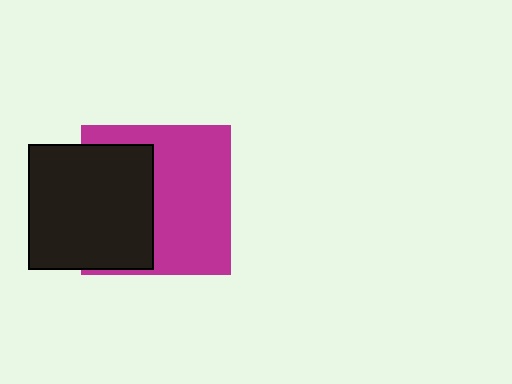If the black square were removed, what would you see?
You would see the complete magenta square.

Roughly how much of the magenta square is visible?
About half of it is visible (roughly 60%).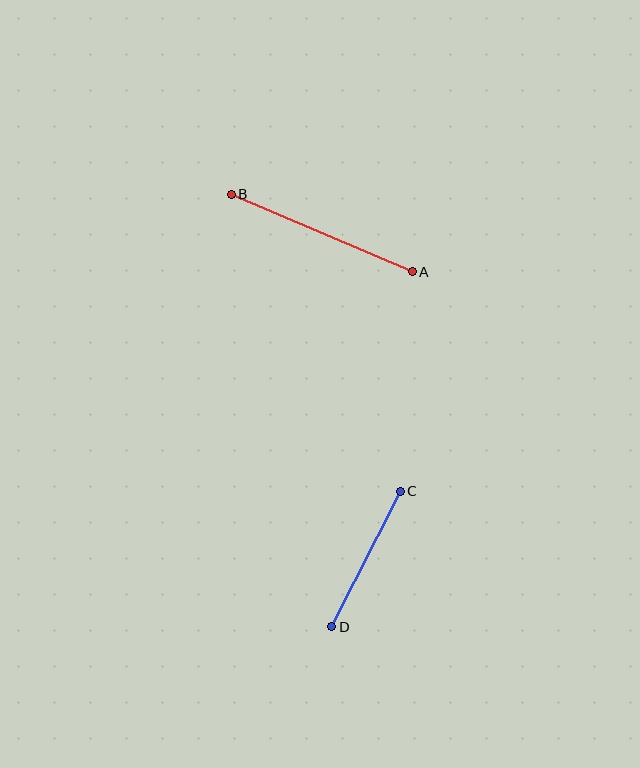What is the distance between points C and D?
The distance is approximately 152 pixels.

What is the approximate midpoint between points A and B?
The midpoint is at approximately (322, 233) pixels.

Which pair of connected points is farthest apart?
Points A and B are farthest apart.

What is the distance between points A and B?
The distance is approximately 197 pixels.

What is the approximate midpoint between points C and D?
The midpoint is at approximately (366, 559) pixels.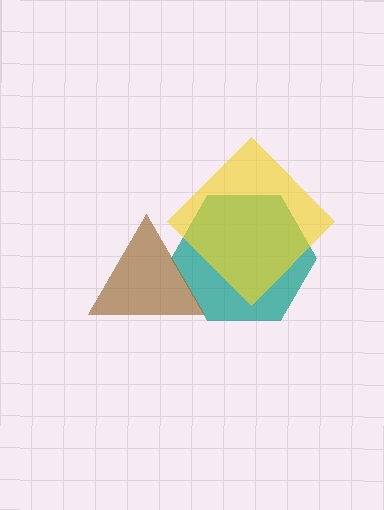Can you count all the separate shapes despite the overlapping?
Yes, there are 3 separate shapes.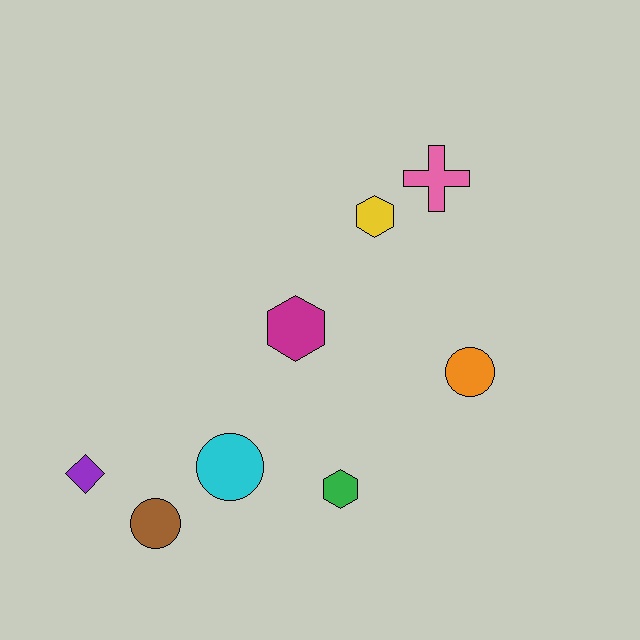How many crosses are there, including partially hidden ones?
There is 1 cross.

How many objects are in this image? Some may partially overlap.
There are 8 objects.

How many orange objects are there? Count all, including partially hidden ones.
There is 1 orange object.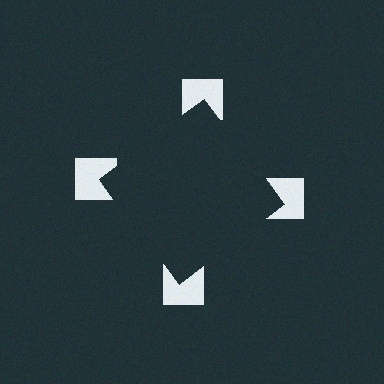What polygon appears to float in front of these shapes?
An illusory square — its edges are inferred from the aligned wedge cuts in the notched squares, not physically drawn.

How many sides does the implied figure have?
4 sides.